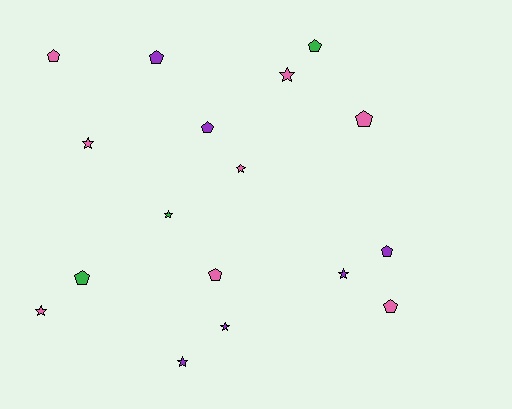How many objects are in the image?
There are 17 objects.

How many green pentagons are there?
There are 2 green pentagons.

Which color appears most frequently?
Pink, with 8 objects.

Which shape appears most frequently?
Pentagon, with 9 objects.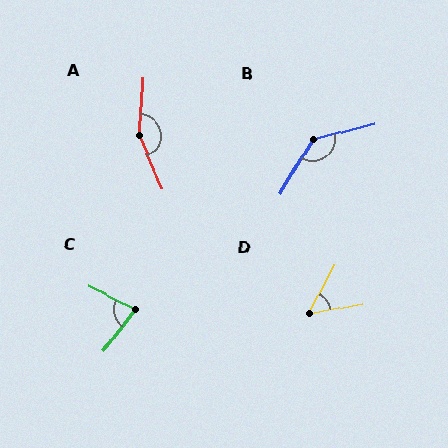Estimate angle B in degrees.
Approximately 135 degrees.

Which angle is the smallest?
D, at approximately 52 degrees.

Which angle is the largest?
A, at approximately 153 degrees.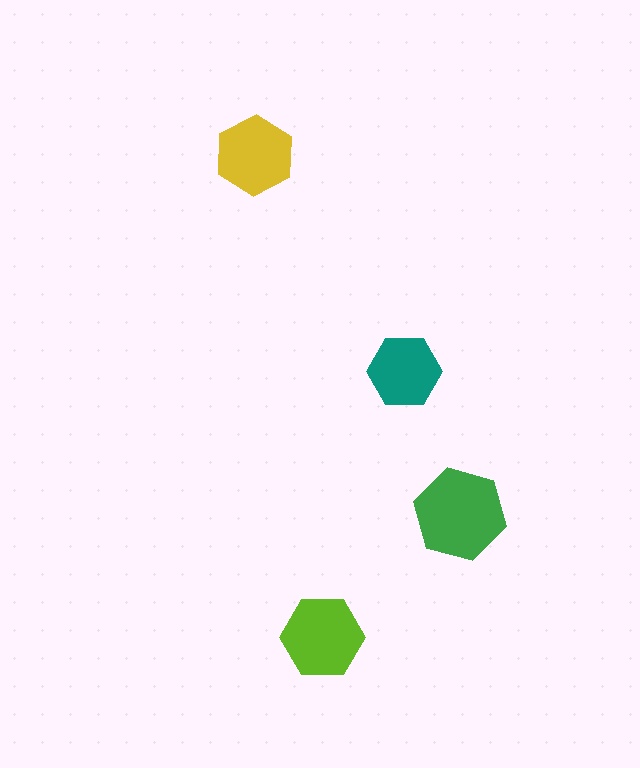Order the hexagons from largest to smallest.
the green one, the lime one, the yellow one, the teal one.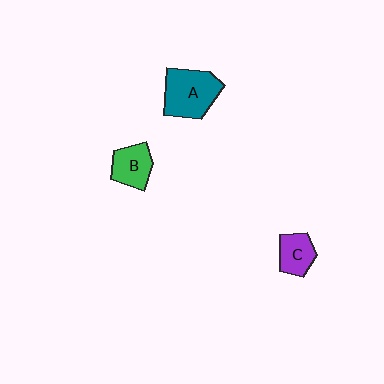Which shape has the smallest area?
Shape C (purple).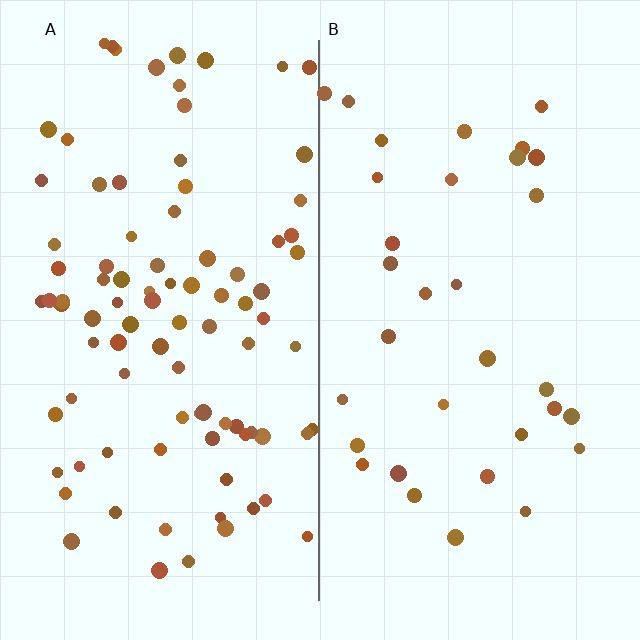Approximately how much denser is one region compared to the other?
Approximately 2.8× — region A over region B.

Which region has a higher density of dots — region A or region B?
A (the left).